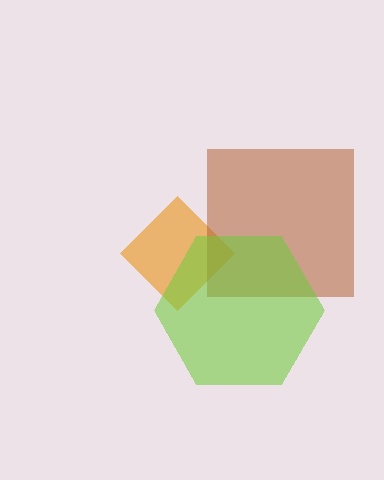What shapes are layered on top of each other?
The layered shapes are: an orange diamond, a brown square, a lime hexagon.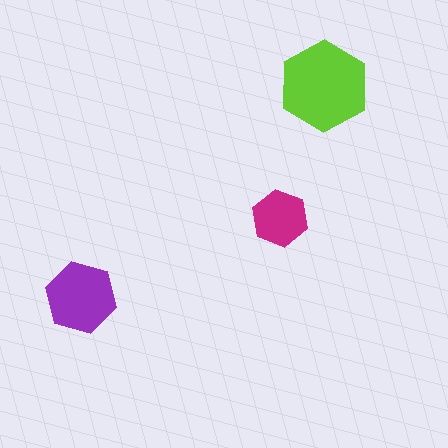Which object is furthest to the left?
The purple hexagon is leftmost.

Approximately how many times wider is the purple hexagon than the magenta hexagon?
About 1.5 times wider.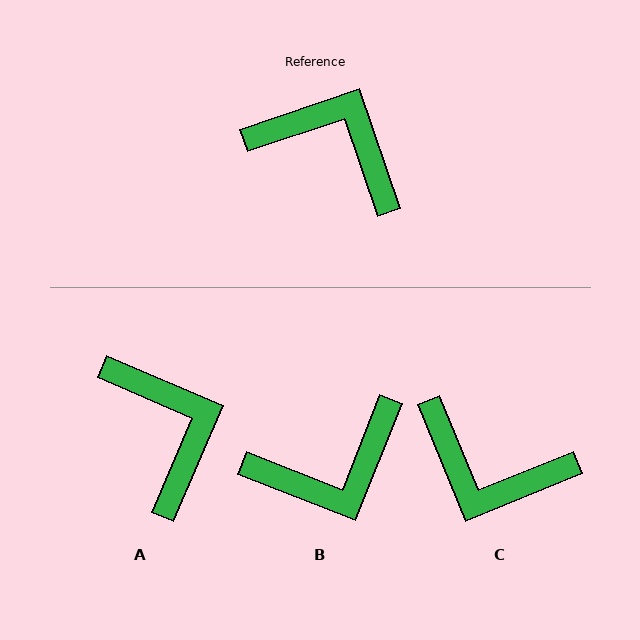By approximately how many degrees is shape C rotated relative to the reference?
Approximately 176 degrees clockwise.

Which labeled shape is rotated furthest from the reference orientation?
C, about 176 degrees away.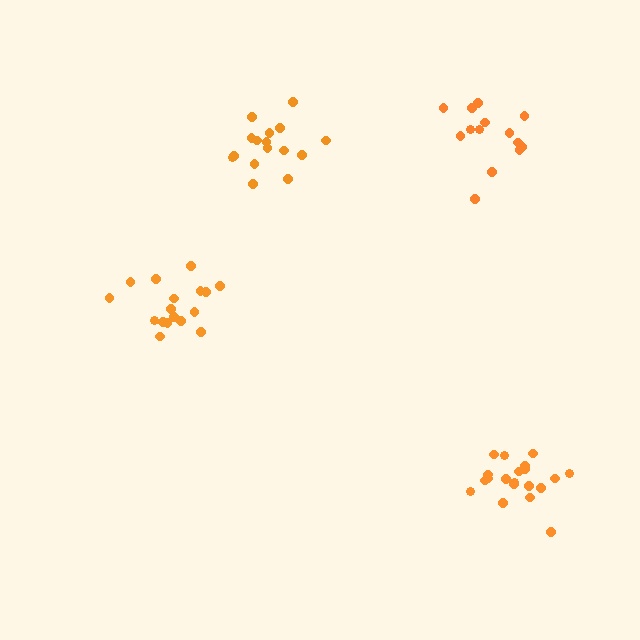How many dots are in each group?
Group 1: 17 dots, Group 2: 16 dots, Group 3: 20 dots, Group 4: 14 dots (67 total).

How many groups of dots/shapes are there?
There are 4 groups.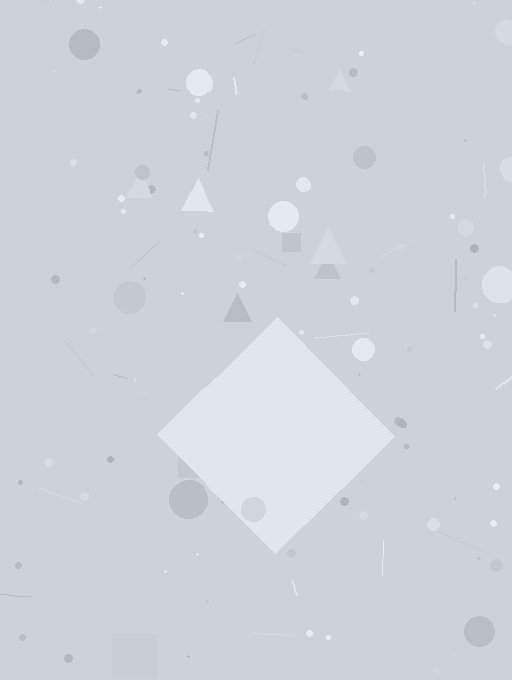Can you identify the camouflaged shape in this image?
The camouflaged shape is a diamond.